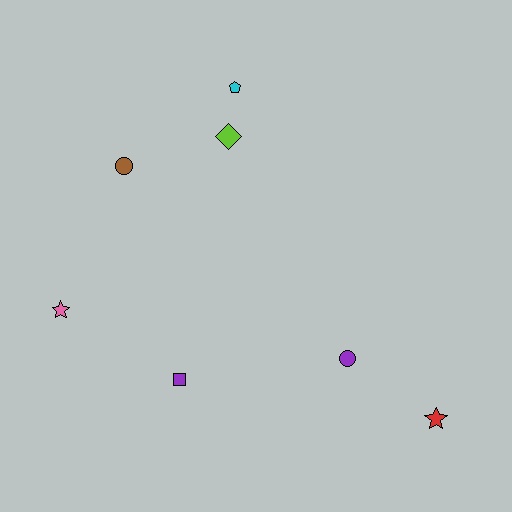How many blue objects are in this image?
There are no blue objects.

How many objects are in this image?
There are 7 objects.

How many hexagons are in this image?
There are no hexagons.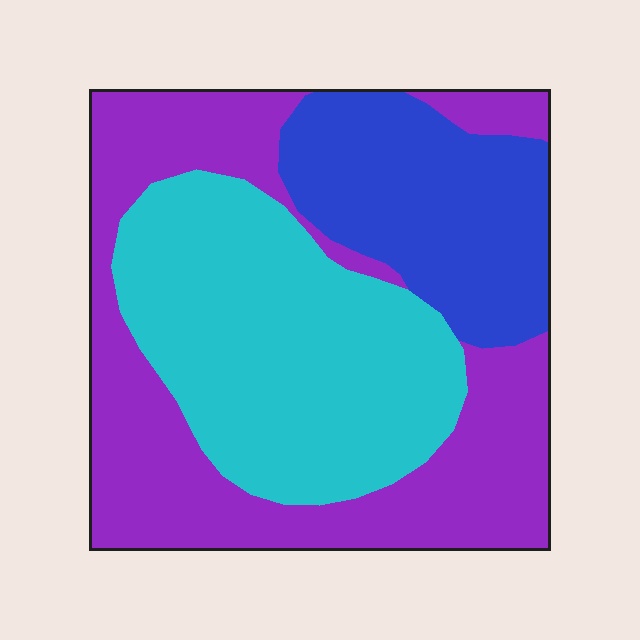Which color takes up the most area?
Purple, at roughly 40%.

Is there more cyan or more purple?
Purple.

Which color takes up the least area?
Blue, at roughly 25%.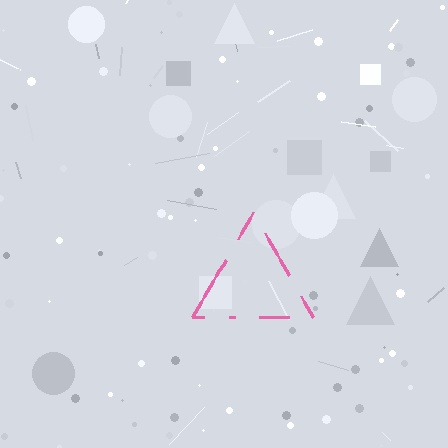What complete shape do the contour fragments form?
The contour fragments form a triangle.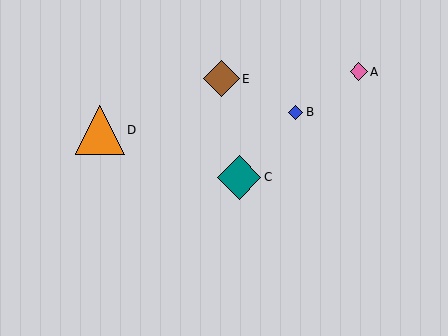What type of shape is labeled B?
Shape B is a blue diamond.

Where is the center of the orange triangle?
The center of the orange triangle is at (100, 130).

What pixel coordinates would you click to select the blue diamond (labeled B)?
Click at (296, 112) to select the blue diamond B.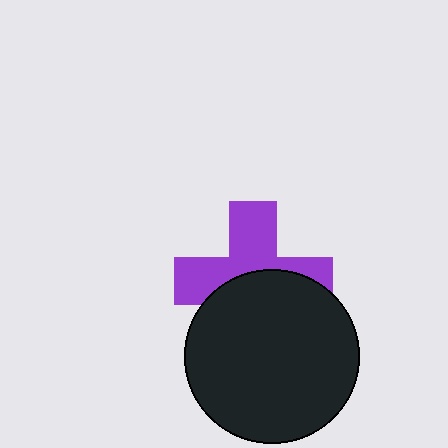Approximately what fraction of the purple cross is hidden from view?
Roughly 48% of the purple cross is hidden behind the black circle.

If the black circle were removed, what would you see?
You would see the complete purple cross.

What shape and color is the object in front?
The object in front is a black circle.